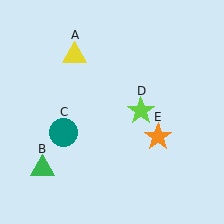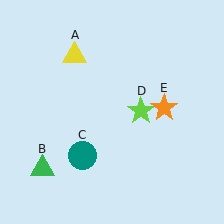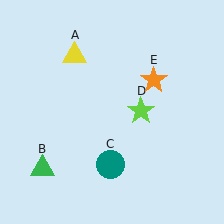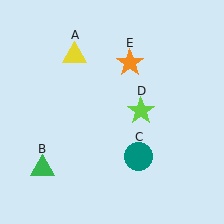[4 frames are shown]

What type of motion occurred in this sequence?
The teal circle (object C), orange star (object E) rotated counterclockwise around the center of the scene.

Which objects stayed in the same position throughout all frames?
Yellow triangle (object A) and green triangle (object B) and lime star (object D) remained stationary.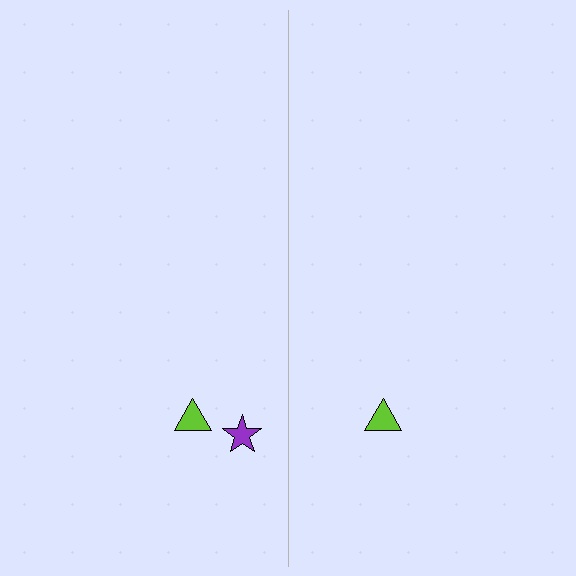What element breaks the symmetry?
A purple star is missing from the right side.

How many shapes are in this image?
There are 3 shapes in this image.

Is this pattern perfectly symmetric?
No, the pattern is not perfectly symmetric. A purple star is missing from the right side.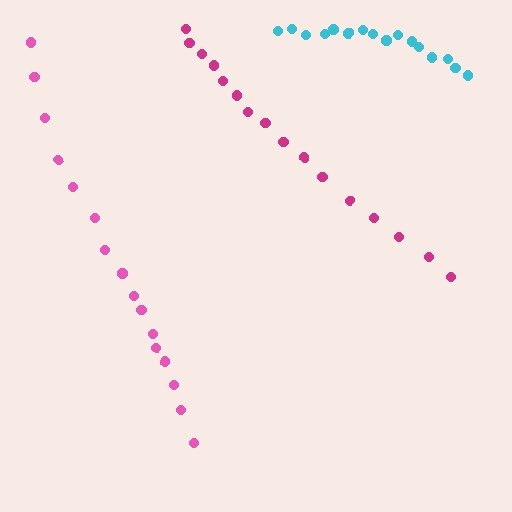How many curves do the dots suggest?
There are 3 distinct paths.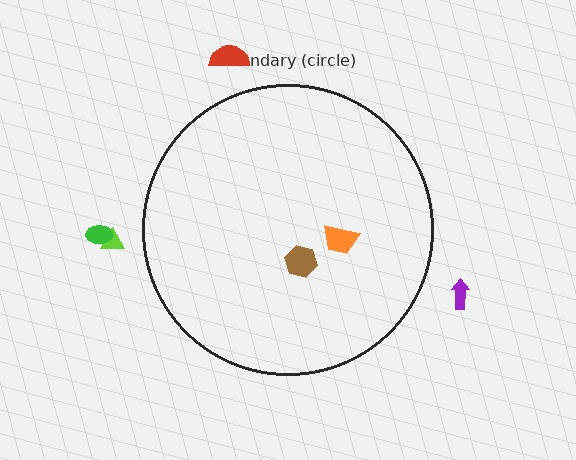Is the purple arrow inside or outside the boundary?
Outside.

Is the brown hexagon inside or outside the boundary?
Inside.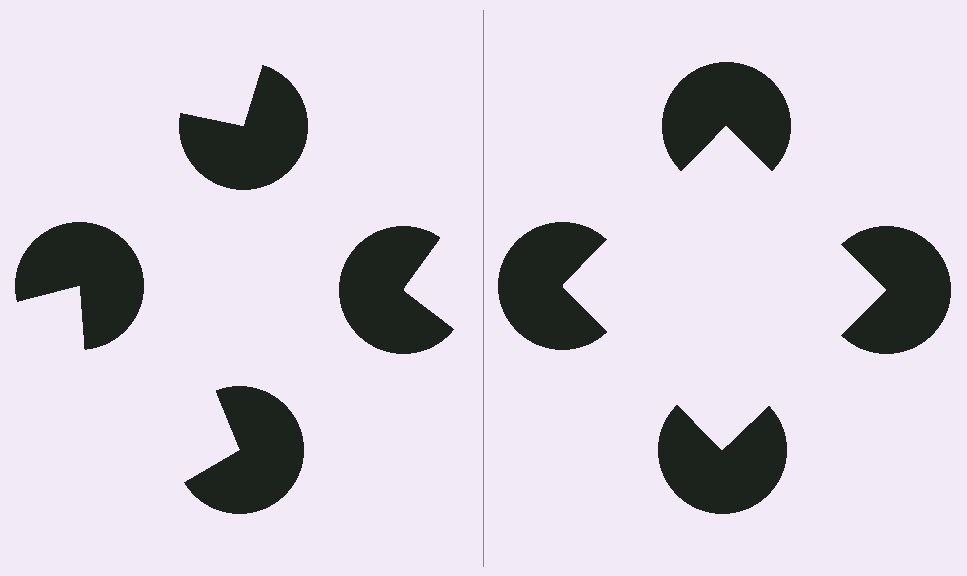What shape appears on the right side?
An illusory square.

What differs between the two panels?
The pac-man discs are positioned identically on both sides; only the wedge orientations differ. On the right they align to a square; on the left they are misaligned.